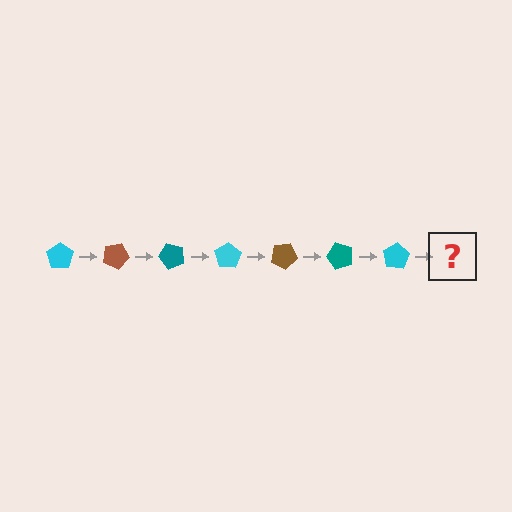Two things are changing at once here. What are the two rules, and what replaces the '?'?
The two rules are that it rotates 25 degrees each step and the color cycles through cyan, brown, and teal. The '?' should be a brown pentagon, rotated 175 degrees from the start.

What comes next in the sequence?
The next element should be a brown pentagon, rotated 175 degrees from the start.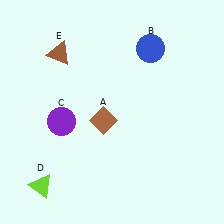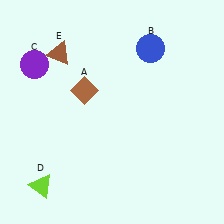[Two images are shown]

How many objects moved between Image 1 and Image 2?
2 objects moved between the two images.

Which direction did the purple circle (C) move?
The purple circle (C) moved up.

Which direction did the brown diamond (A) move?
The brown diamond (A) moved up.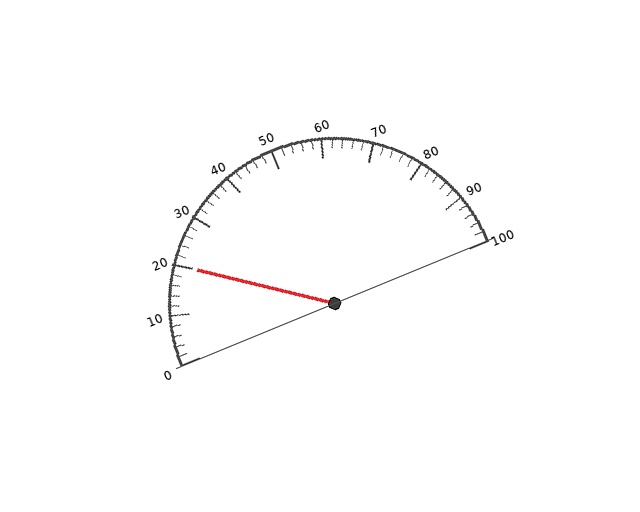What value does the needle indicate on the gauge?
The needle indicates approximately 20.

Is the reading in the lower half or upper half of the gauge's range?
The reading is in the lower half of the range (0 to 100).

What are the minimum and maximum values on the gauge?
The gauge ranges from 0 to 100.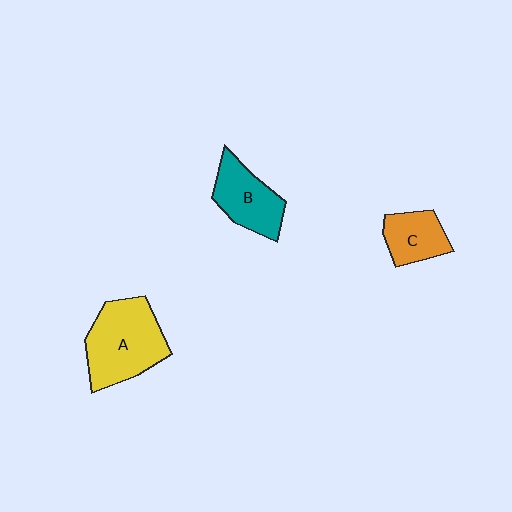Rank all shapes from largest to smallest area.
From largest to smallest: A (yellow), B (teal), C (orange).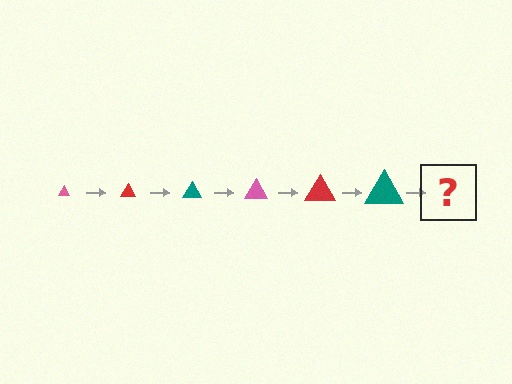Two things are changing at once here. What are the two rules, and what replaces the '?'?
The two rules are that the triangle grows larger each step and the color cycles through pink, red, and teal. The '?' should be a pink triangle, larger than the previous one.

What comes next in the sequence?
The next element should be a pink triangle, larger than the previous one.